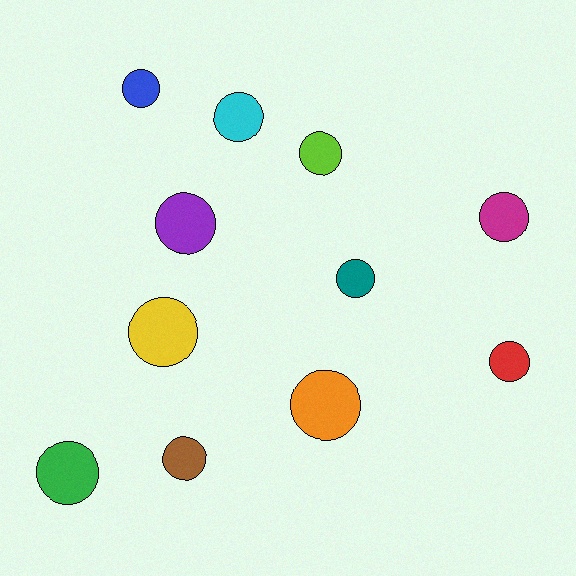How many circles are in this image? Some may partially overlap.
There are 11 circles.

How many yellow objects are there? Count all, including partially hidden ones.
There is 1 yellow object.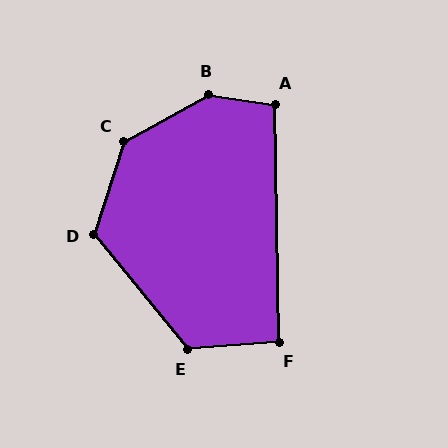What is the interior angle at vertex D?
Approximately 123 degrees (obtuse).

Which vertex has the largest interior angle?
B, at approximately 143 degrees.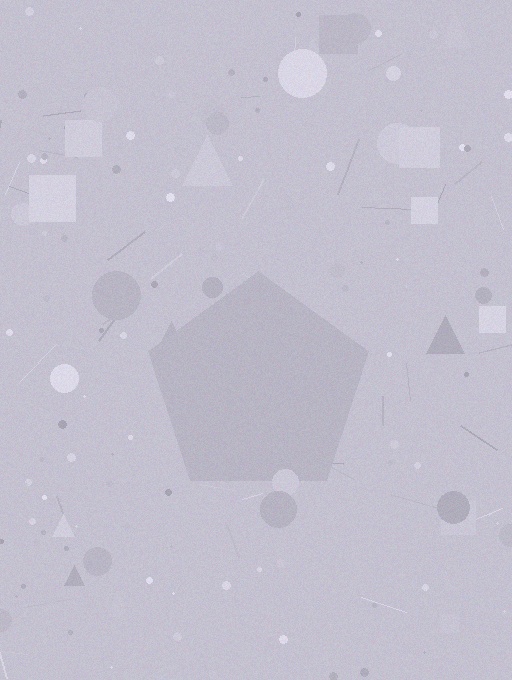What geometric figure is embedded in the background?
A pentagon is embedded in the background.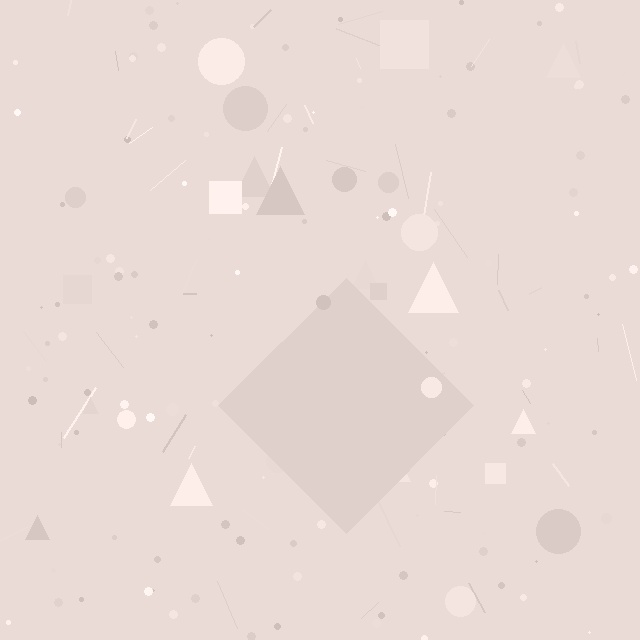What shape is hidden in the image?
A diamond is hidden in the image.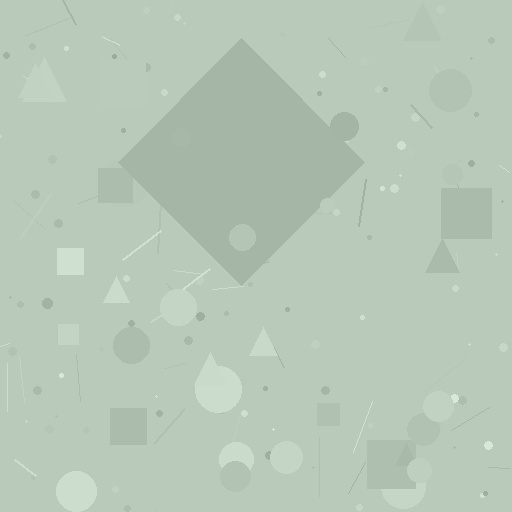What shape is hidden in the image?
A diamond is hidden in the image.